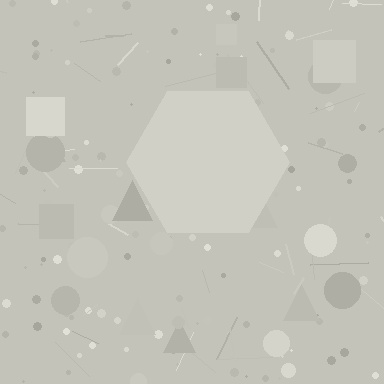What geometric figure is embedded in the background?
A hexagon is embedded in the background.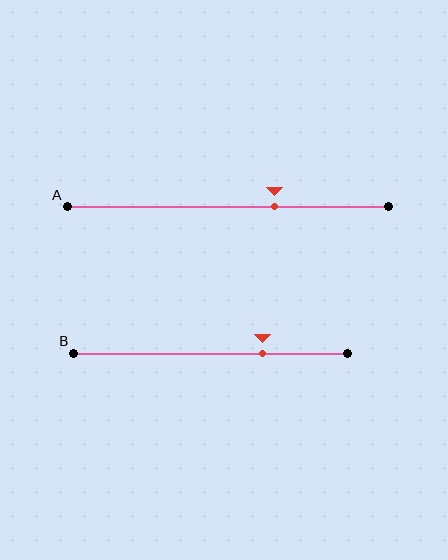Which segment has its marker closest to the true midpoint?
Segment A has its marker closest to the true midpoint.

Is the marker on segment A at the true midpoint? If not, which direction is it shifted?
No, the marker on segment A is shifted to the right by about 14% of the segment length.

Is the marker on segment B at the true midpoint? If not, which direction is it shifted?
No, the marker on segment B is shifted to the right by about 19% of the segment length.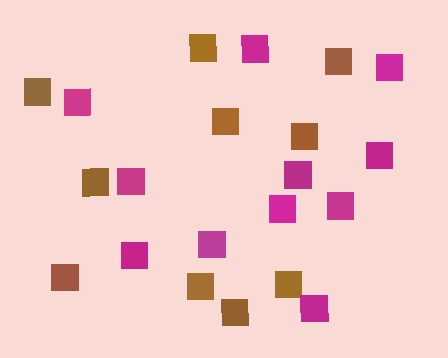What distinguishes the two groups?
There are 2 groups: one group of brown squares (10) and one group of magenta squares (11).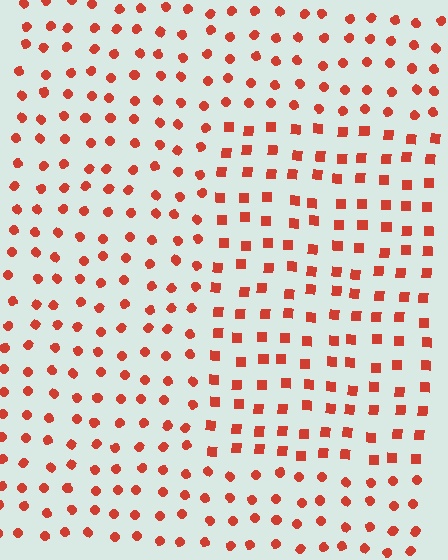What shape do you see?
I see a rectangle.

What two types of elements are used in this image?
The image uses squares inside the rectangle region and circles outside it.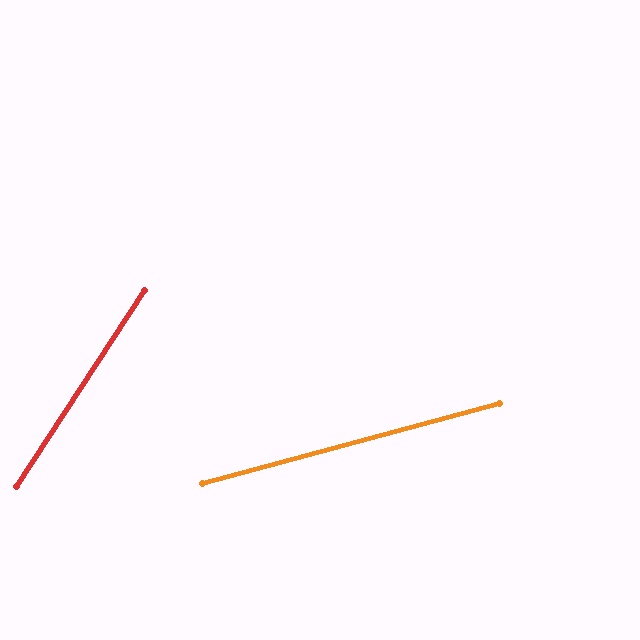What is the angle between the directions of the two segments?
Approximately 42 degrees.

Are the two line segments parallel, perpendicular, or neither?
Neither parallel nor perpendicular — they differ by about 42°.